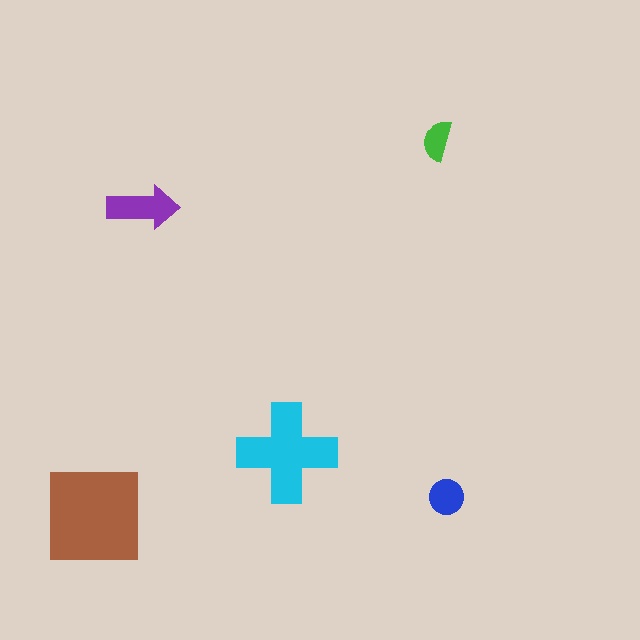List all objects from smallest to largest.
The green semicircle, the blue circle, the purple arrow, the cyan cross, the brown square.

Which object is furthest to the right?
The blue circle is rightmost.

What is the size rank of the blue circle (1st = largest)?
4th.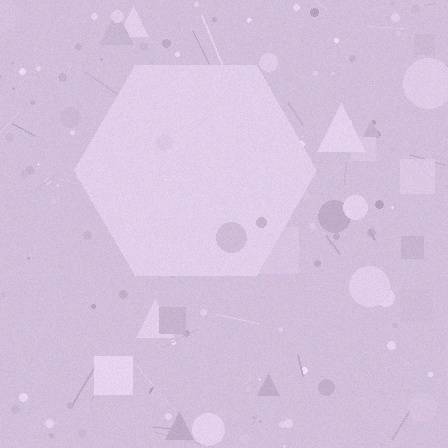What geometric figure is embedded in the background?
A hexagon is embedded in the background.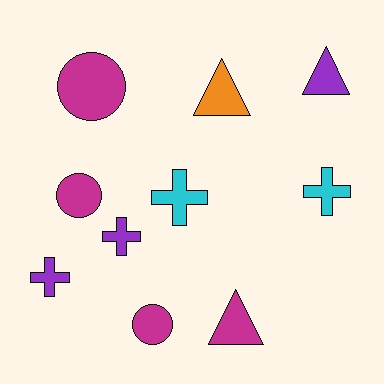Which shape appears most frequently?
Cross, with 4 objects.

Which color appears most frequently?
Magenta, with 4 objects.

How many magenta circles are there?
There are 3 magenta circles.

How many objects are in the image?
There are 10 objects.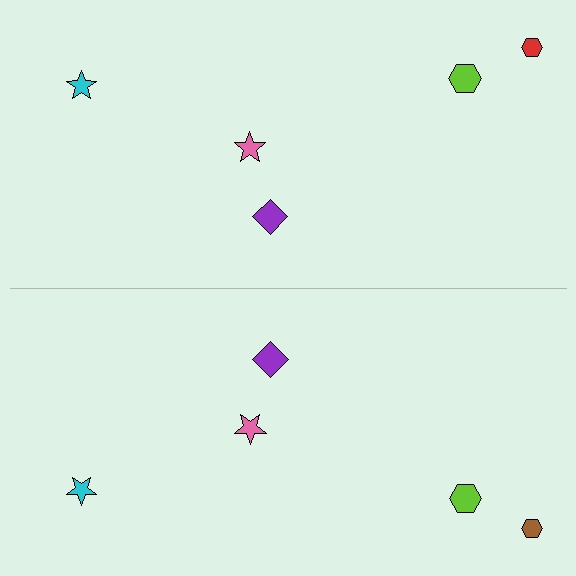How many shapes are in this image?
There are 10 shapes in this image.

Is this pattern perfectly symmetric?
No, the pattern is not perfectly symmetric. The brown hexagon on the bottom side breaks the symmetry — its mirror counterpart is red.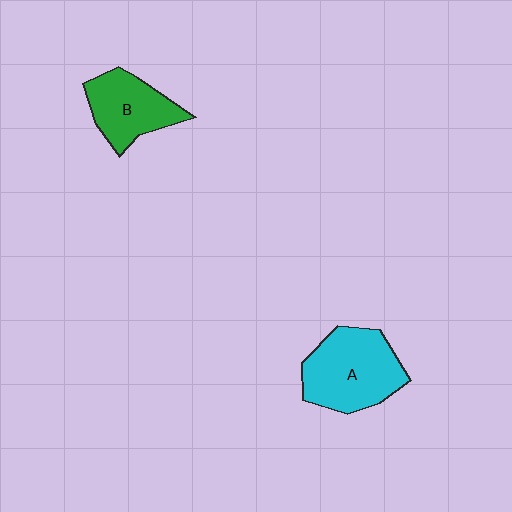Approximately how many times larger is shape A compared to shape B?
Approximately 1.4 times.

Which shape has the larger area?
Shape A (cyan).